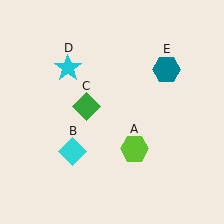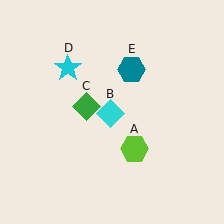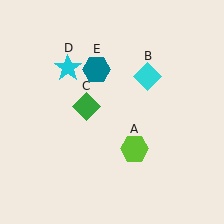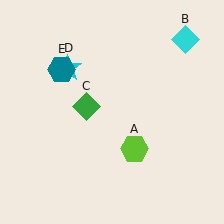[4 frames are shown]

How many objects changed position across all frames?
2 objects changed position: cyan diamond (object B), teal hexagon (object E).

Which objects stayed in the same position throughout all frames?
Lime hexagon (object A) and green diamond (object C) and cyan star (object D) remained stationary.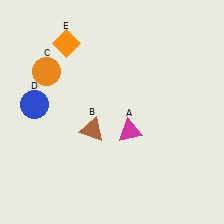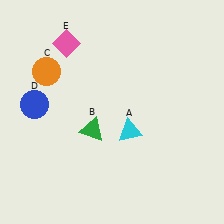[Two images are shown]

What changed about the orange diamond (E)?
In Image 1, E is orange. In Image 2, it changed to pink.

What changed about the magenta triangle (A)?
In Image 1, A is magenta. In Image 2, it changed to cyan.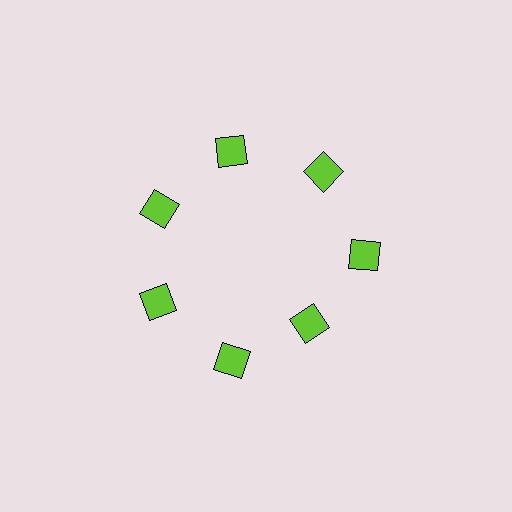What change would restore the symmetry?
The symmetry would be restored by moving it outward, back onto the ring so that all 7 squares sit at equal angles and equal distance from the center.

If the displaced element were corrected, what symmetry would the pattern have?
It would have 7-fold rotational symmetry — the pattern would map onto itself every 51 degrees.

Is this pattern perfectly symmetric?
No. The 7 lime squares are arranged in a ring, but one element near the 5 o'clock position is pulled inward toward the center, breaking the 7-fold rotational symmetry.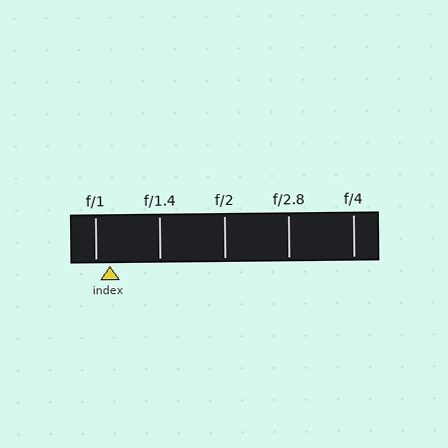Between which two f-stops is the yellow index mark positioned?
The index mark is between f/1 and f/1.4.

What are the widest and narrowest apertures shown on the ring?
The widest aperture shown is f/1 and the narrowest is f/4.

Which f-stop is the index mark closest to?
The index mark is closest to f/1.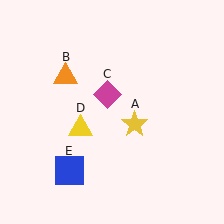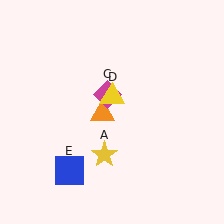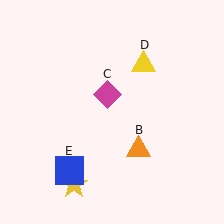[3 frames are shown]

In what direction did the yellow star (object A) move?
The yellow star (object A) moved down and to the left.